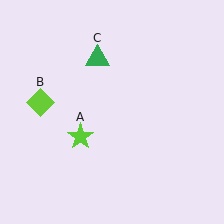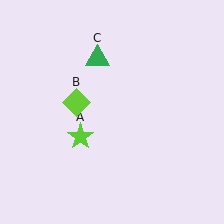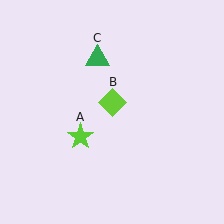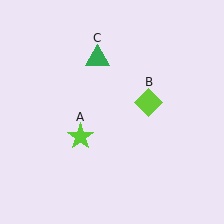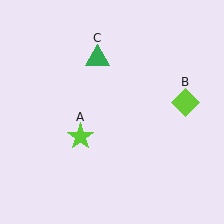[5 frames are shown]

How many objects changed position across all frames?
1 object changed position: lime diamond (object B).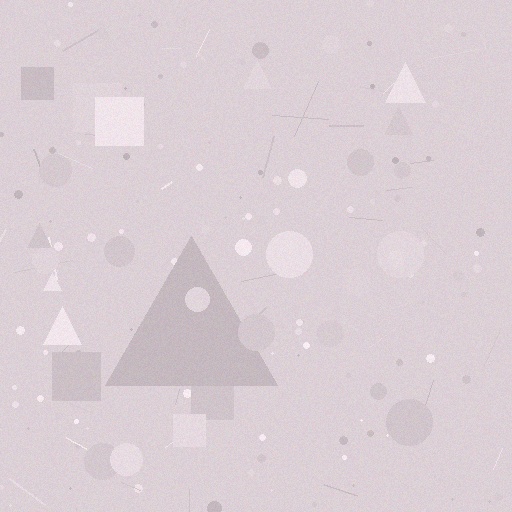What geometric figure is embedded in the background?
A triangle is embedded in the background.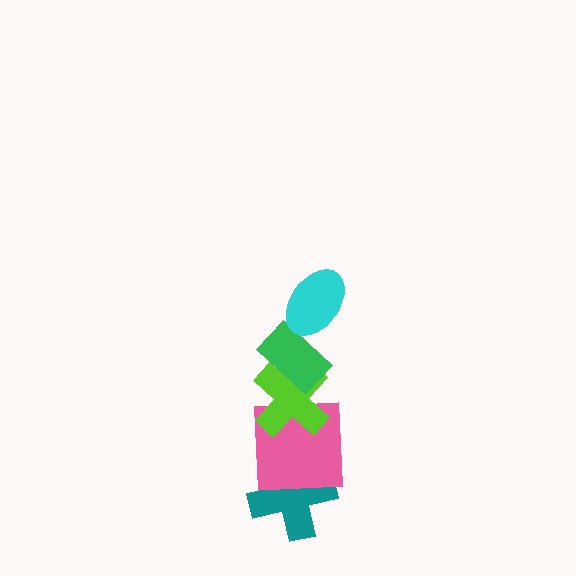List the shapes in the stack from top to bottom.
From top to bottom: the cyan ellipse, the green rectangle, the lime cross, the pink square, the teal cross.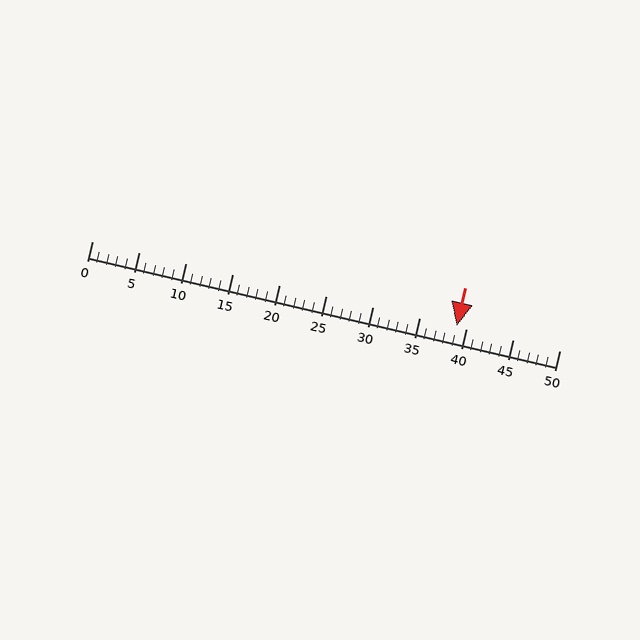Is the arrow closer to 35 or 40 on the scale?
The arrow is closer to 40.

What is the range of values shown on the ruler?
The ruler shows values from 0 to 50.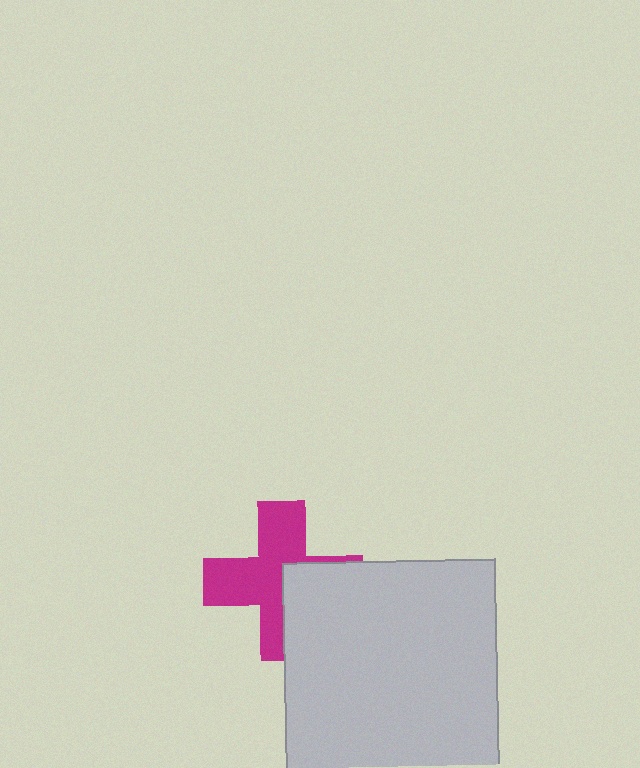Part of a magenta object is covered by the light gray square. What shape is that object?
It is a cross.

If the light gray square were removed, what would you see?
You would see the complete magenta cross.